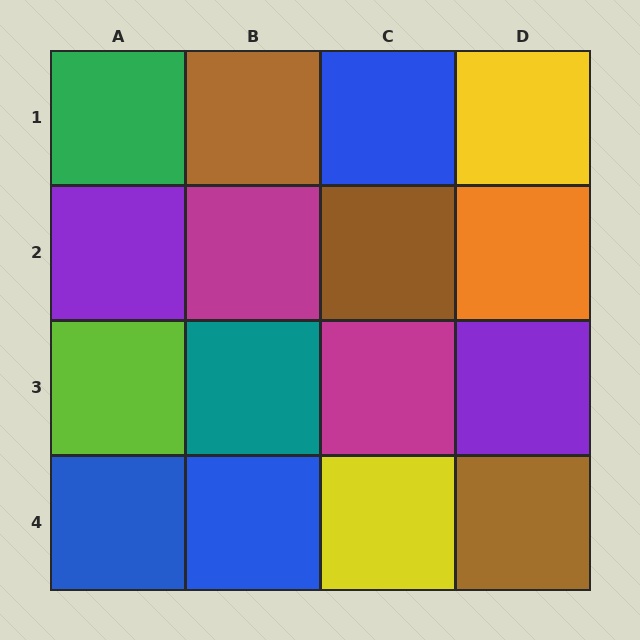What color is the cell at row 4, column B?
Blue.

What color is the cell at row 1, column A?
Green.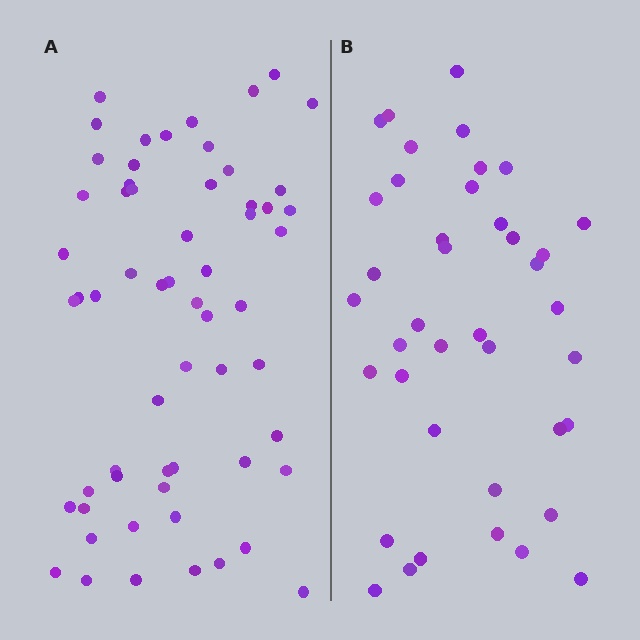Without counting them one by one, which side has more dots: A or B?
Region A (the left region) has more dots.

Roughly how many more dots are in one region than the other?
Region A has approximately 20 more dots than region B.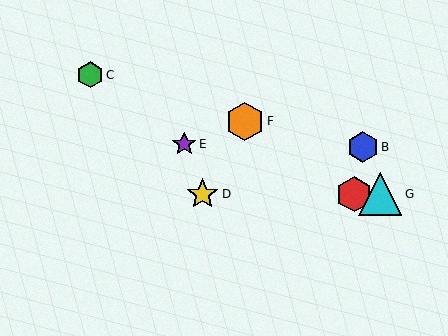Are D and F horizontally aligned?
No, D is at y≈194 and F is at y≈121.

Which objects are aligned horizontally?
Objects A, D, G are aligned horizontally.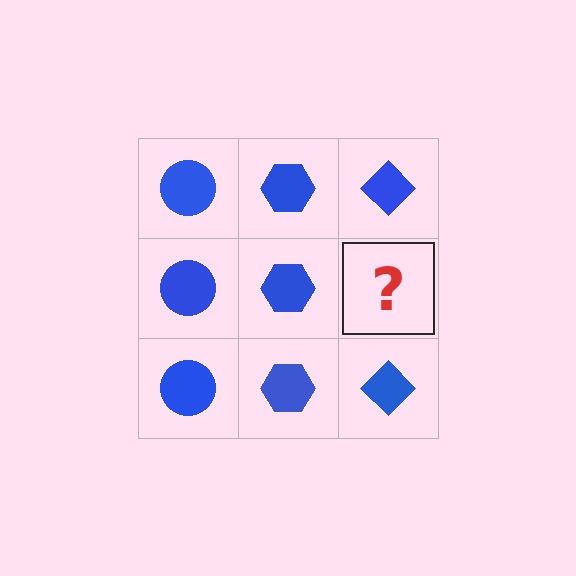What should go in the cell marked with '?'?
The missing cell should contain a blue diamond.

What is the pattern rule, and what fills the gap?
The rule is that each column has a consistent shape. The gap should be filled with a blue diamond.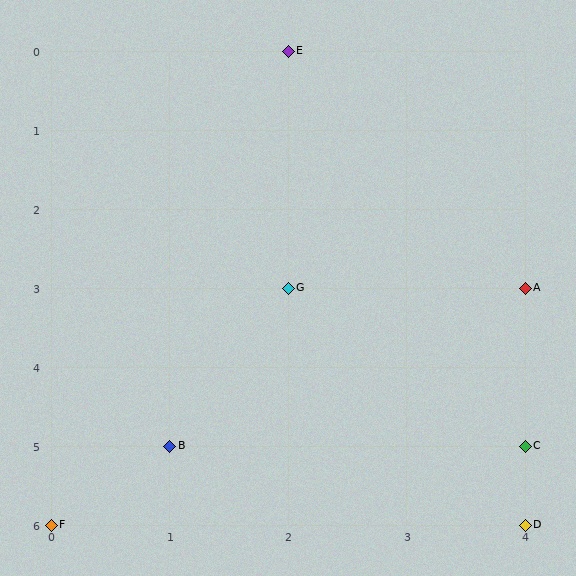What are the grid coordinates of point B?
Point B is at grid coordinates (1, 5).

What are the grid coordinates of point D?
Point D is at grid coordinates (4, 6).